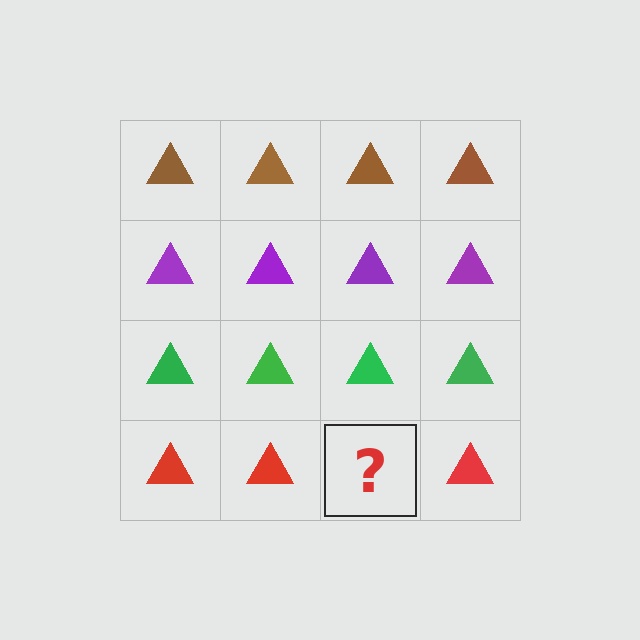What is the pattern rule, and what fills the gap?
The rule is that each row has a consistent color. The gap should be filled with a red triangle.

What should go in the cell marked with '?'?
The missing cell should contain a red triangle.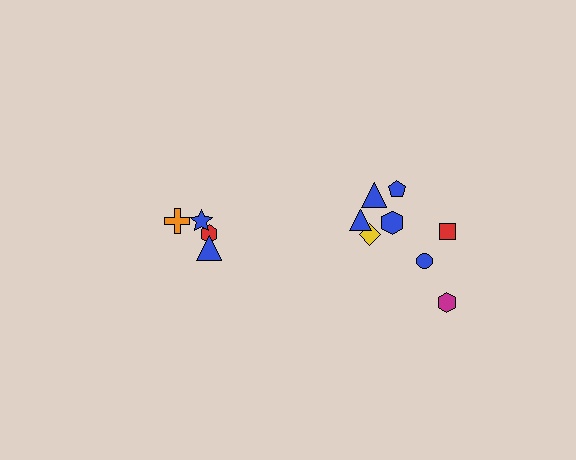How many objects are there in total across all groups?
There are 12 objects.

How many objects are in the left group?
There are 4 objects.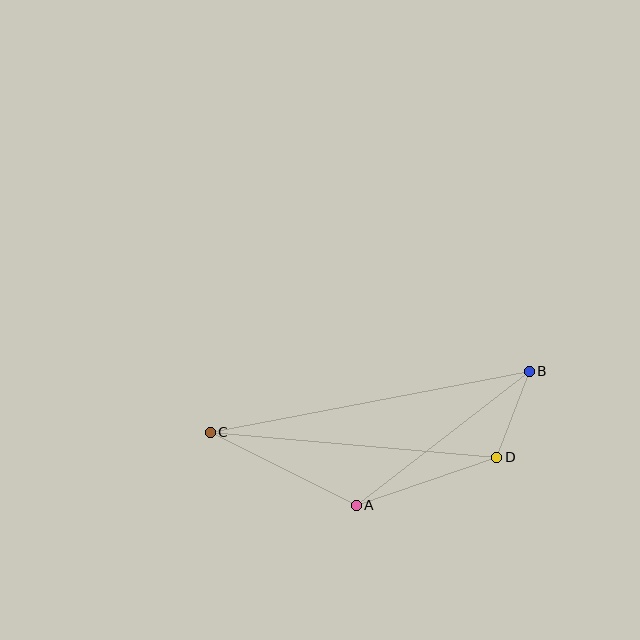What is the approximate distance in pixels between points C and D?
The distance between C and D is approximately 288 pixels.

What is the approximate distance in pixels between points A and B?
The distance between A and B is approximately 218 pixels.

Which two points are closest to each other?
Points B and D are closest to each other.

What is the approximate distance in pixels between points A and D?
The distance between A and D is approximately 148 pixels.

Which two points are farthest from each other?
Points B and C are farthest from each other.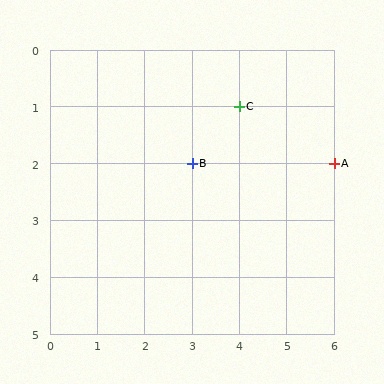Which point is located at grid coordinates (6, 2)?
Point A is at (6, 2).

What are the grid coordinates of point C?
Point C is at grid coordinates (4, 1).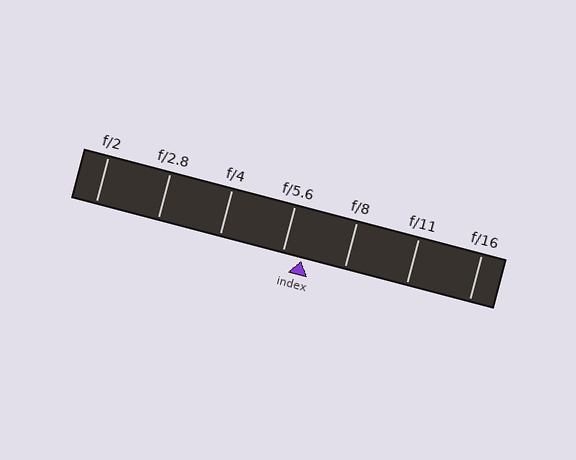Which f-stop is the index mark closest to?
The index mark is closest to f/5.6.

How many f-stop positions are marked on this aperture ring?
There are 7 f-stop positions marked.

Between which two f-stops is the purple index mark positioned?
The index mark is between f/5.6 and f/8.